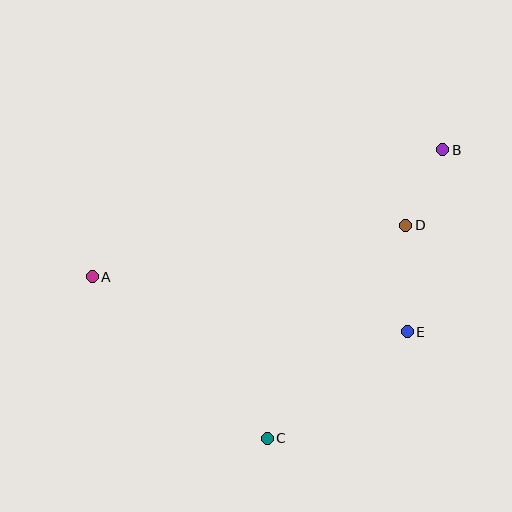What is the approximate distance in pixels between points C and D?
The distance between C and D is approximately 254 pixels.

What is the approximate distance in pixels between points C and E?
The distance between C and E is approximately 176 pixels.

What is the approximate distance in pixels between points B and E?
The distance between B and E is approximately 186 pixels.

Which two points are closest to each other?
Points B and D are closest to each other.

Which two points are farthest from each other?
Points A and B are farthest from each other.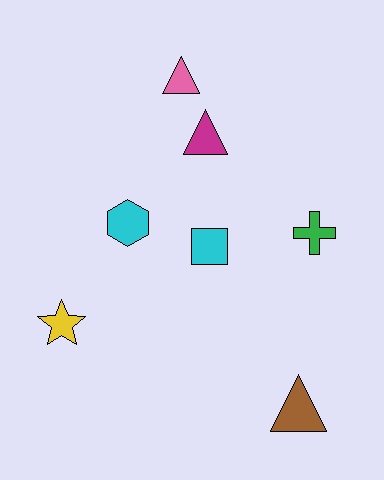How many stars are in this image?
There is 1 star.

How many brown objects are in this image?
There is 1 brown object.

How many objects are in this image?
There are 7 objects.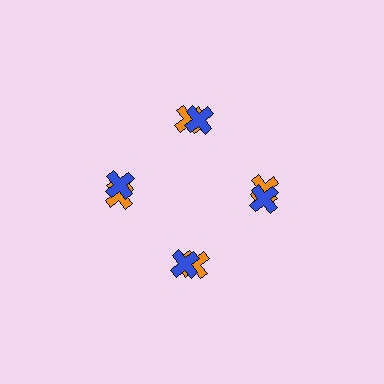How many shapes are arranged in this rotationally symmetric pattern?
There are 8 shapes, arranged in 4 groups of 2.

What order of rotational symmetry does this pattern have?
This pattern has 4-fold rotational symmetry.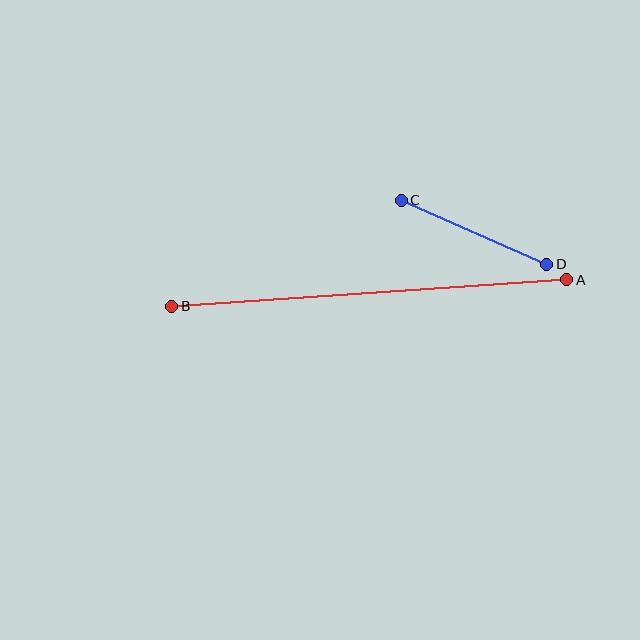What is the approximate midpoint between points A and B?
The midpoint is at approximately (369, 293) pixels.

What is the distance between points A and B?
The distance is approximately 396 pixels.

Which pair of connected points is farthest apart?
Points A and B are farthest apart.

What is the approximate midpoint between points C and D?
The midpoint is at approximately (474, 232) pixels.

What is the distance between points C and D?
The distance is approximately 158 pixels.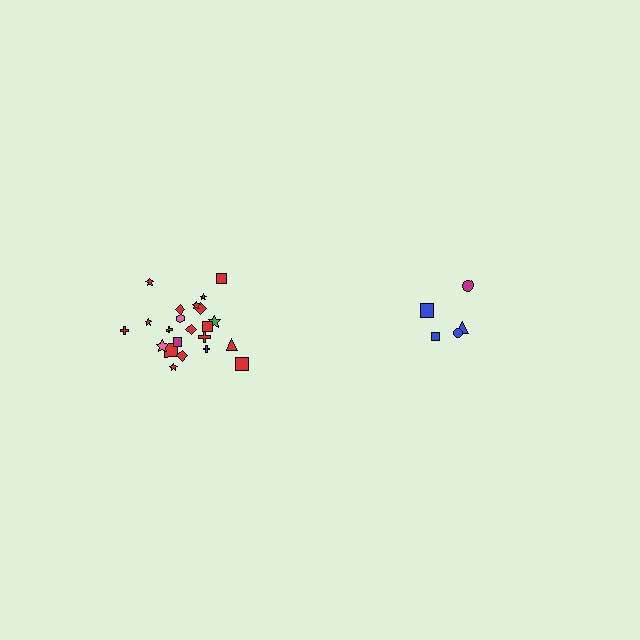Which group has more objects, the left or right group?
The left group.